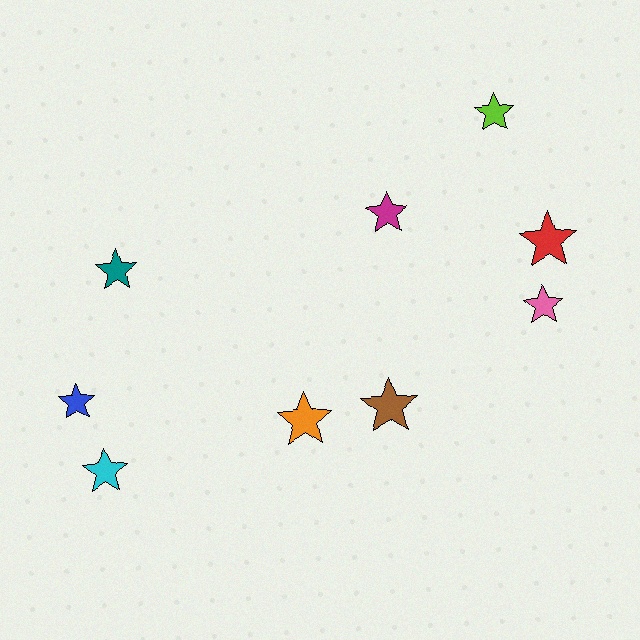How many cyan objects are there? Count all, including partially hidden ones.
There is 1 cyan object.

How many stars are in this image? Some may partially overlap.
There are 9 stars.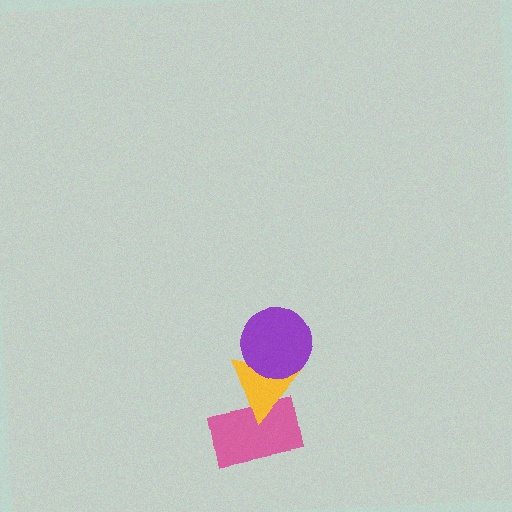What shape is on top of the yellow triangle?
The purple circle is on top of the yellow triangle.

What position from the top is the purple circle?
The purple circle is 1st from the top.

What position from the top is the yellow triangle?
The yellow triangle is 2nd from the top.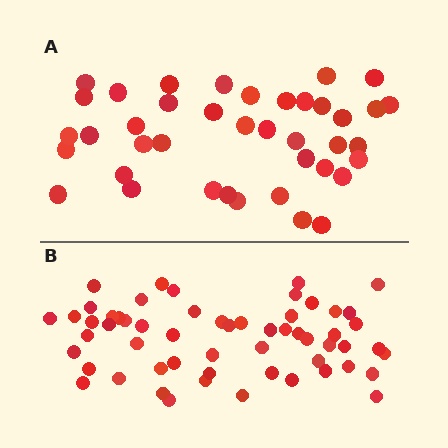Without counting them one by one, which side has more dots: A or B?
Region B (the bottom region) has more dots.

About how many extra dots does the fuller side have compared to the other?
Region B has approximately 15 more dots than region A.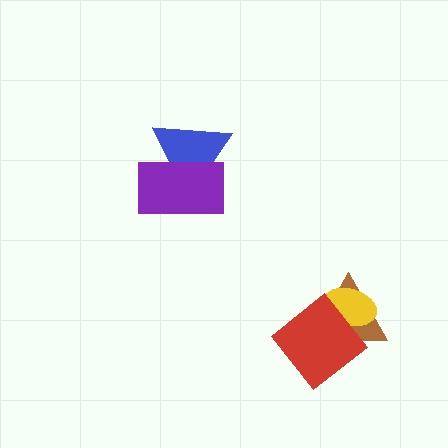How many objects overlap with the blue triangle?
1 object overlaps with the blue triangle.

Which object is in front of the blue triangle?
The purple rectangle is in front of the blue triangle.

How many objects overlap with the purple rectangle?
1 object overlaps with the purple rectangle.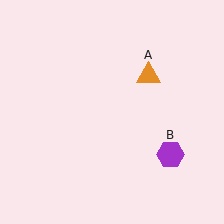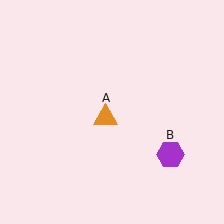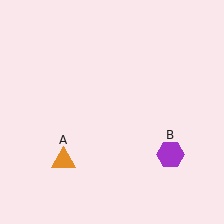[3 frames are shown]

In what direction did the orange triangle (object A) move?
The orange triangle (object A) moved down and to the left.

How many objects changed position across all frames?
1 object changed position: orange triangle (object A).